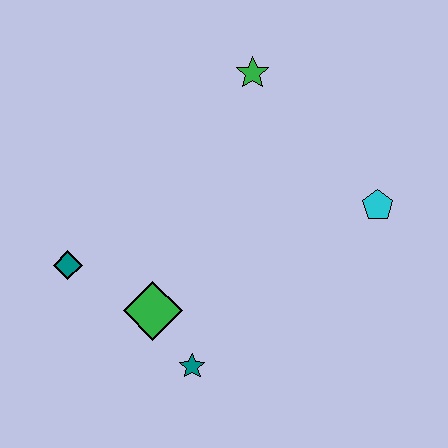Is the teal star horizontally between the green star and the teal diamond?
Yes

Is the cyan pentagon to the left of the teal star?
No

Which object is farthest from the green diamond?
The green star is farthest from the green diamond.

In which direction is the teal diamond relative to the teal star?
The teal diamond is to the left of the teal star.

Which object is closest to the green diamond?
The teal star is closest to the green diamond.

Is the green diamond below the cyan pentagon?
Yes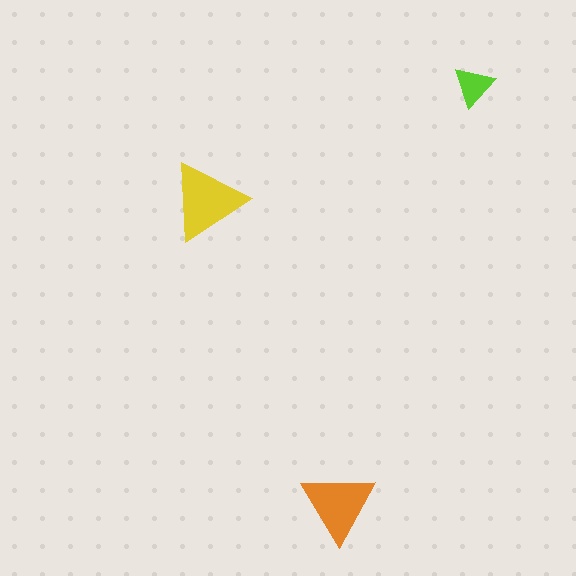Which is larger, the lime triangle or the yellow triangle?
The yellow one.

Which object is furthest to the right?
The lime triangle is rightmost.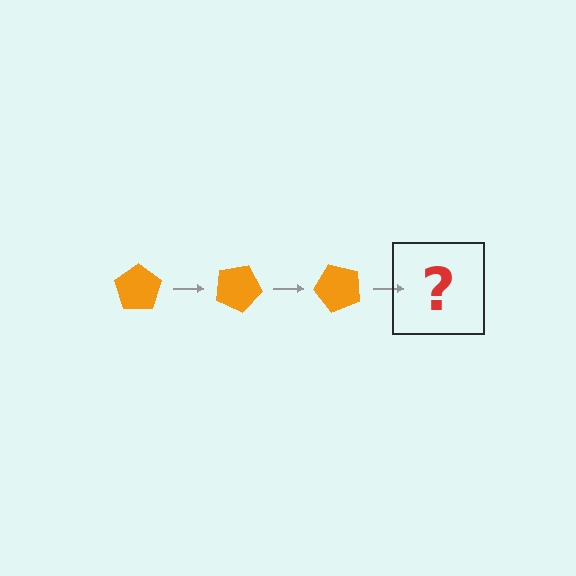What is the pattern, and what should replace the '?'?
The pattern is that the pentagon rotates 25 degrees each step. The '?' should be an orange pentagon rotated 75 degrees.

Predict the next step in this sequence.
The next step is an orange pentagon rotated 75 degrees.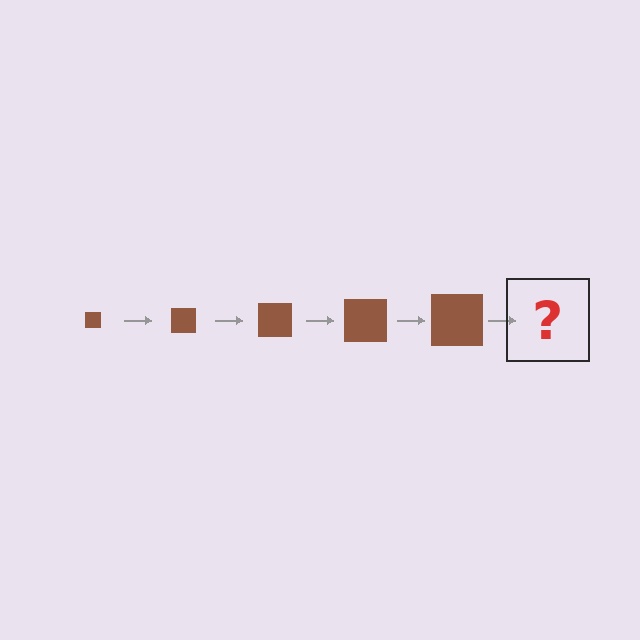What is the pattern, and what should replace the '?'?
The pattern is that the square gets progressively larger each step. The '?' should be a brown square, larger than the previous one.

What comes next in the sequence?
The next element should be a brown square, larger than the previous one.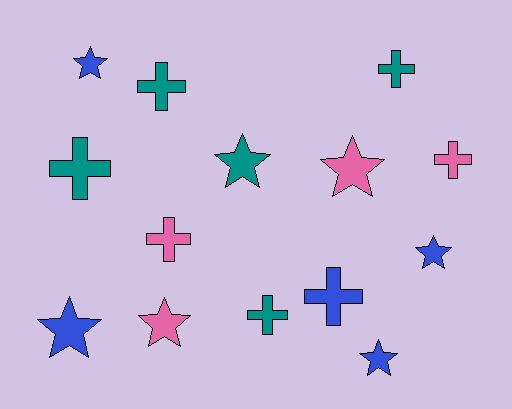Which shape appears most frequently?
Cross, with 7 objects.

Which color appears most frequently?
Blue, with 5 objects.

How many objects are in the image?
There are 14 objects.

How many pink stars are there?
There are 2 pink stars.